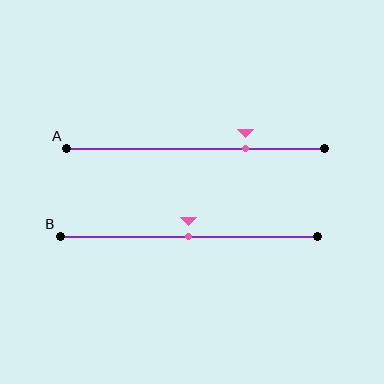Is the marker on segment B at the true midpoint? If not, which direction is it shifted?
Yes, the marker on segment B is at the true midpoint.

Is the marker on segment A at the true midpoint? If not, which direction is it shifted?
No, the marker on segment A is shifted to the right by about 19% of the segment length.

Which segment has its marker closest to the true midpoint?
Segment B has its marker closest to the true midpoint.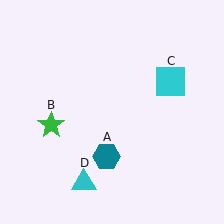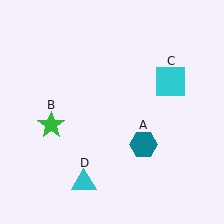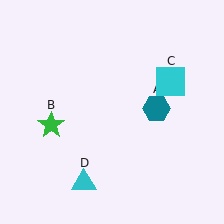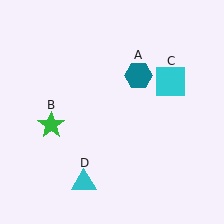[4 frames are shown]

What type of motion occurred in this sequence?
The teal hexagon (object A) rotated counterclockwise around the center of the scene.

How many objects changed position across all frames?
1 object changed position: teal hexagon (object A).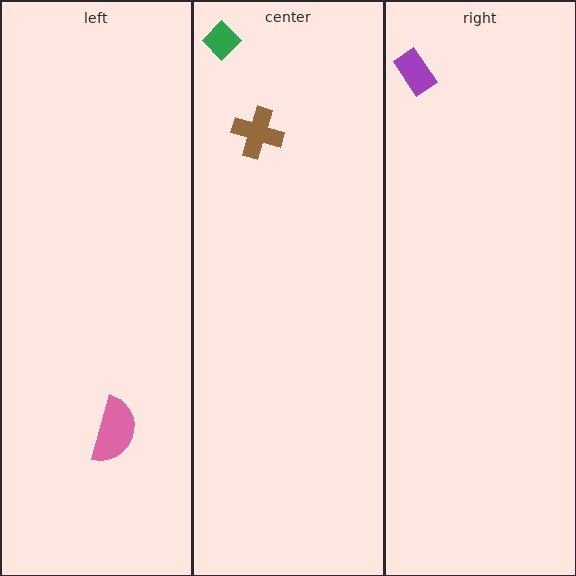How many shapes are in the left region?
1.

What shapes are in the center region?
The brown cross, the green diamond.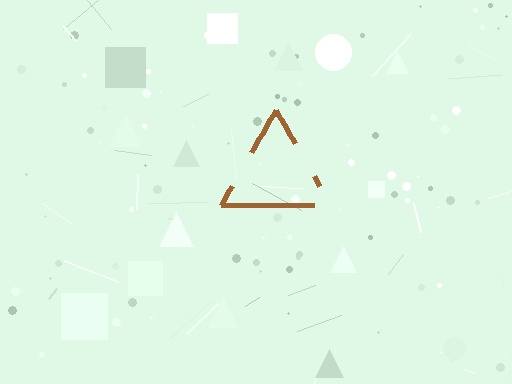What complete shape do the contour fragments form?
The contour fragments form a triangle.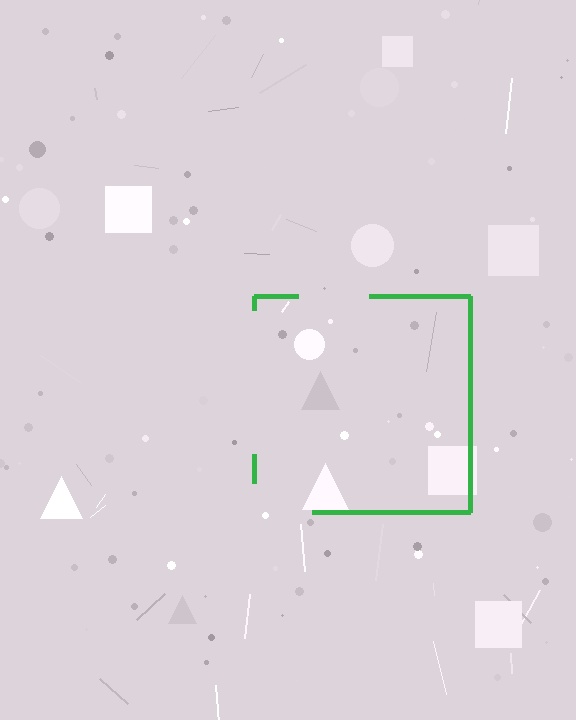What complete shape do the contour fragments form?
The contour fragments form a square.